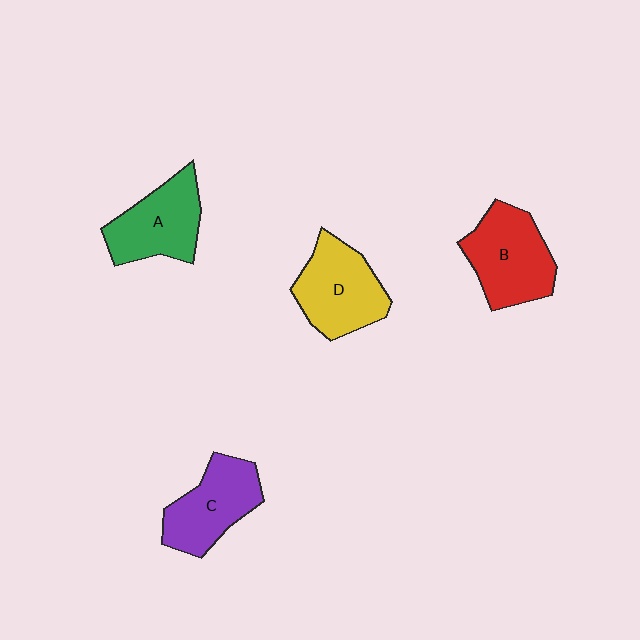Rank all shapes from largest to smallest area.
From largest to smallest: B (red), D (yellow), A (green), C (purple).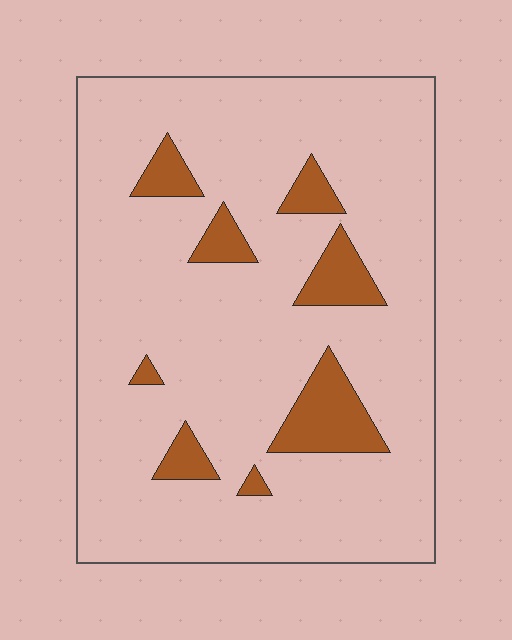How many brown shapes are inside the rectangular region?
8.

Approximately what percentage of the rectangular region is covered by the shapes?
Approximately 10%.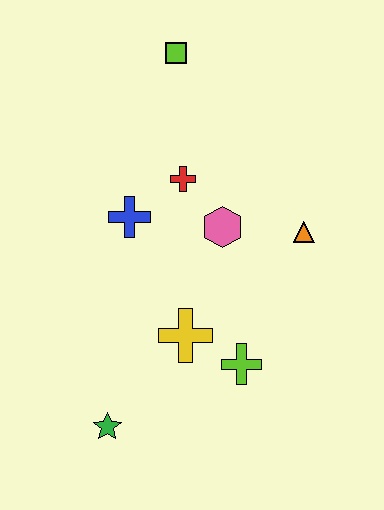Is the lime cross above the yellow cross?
No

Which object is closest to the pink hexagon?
The red cross is closest to the pink hexagon.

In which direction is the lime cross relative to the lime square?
The lime cross is below the lime square.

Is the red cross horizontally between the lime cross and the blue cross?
Yes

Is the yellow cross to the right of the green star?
Yes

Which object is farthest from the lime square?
The green star is farthest from the lime square.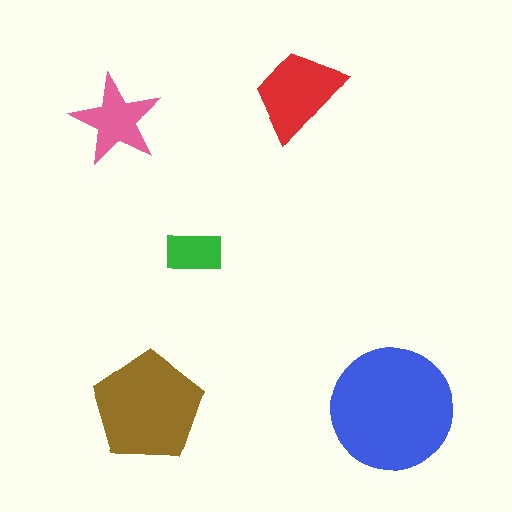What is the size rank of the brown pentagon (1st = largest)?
2nd.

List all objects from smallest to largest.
The green rectangle, the pink star, the red trapezoid, the brown pentagon, the blue circle.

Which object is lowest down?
The brown pentagon is bottommost.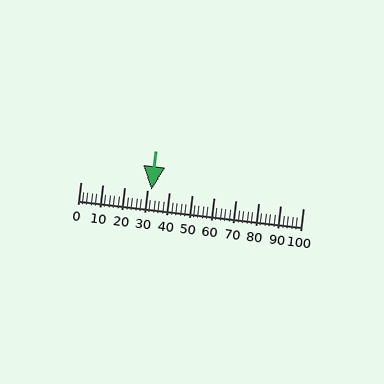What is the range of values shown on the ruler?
The ruler shows values from 0 to 100.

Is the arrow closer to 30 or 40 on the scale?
The arrow is closer to 30.